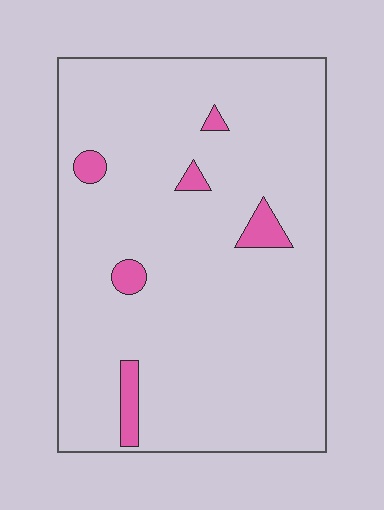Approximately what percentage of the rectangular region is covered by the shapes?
Approximately 5%.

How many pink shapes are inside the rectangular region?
6.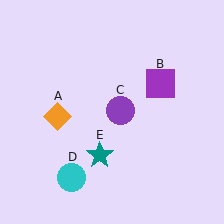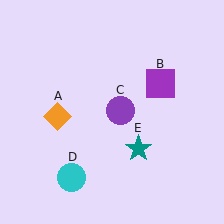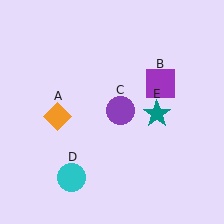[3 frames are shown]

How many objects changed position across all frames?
1 object changed position: teal star (object E).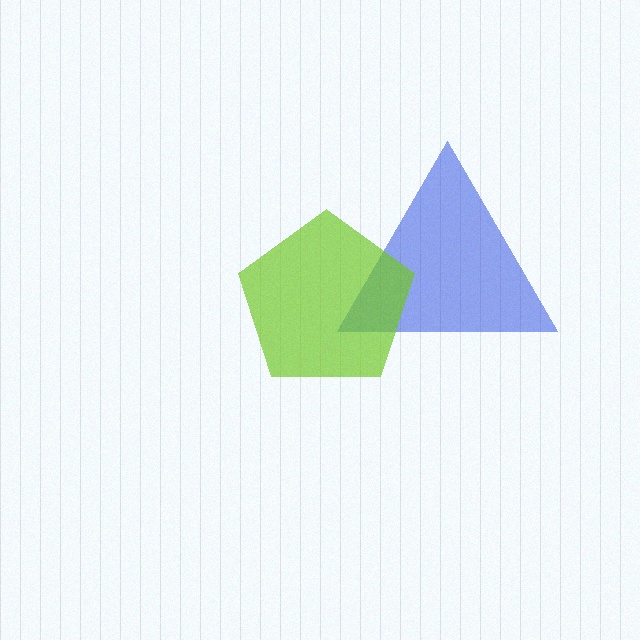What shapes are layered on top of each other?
The layered shapes are: a blue triangle, a lime pentagon.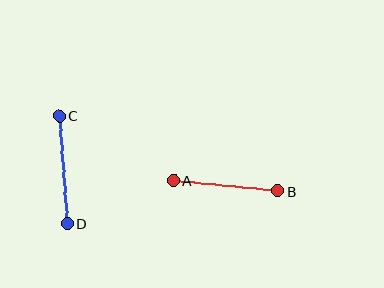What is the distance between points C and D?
The distance is approximately 108 pixels.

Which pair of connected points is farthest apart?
Points C and D are farthest apart.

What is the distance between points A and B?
The distance is approximately 105 pixels.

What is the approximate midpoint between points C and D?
The midpoint is at approximately (63, 169) pixels.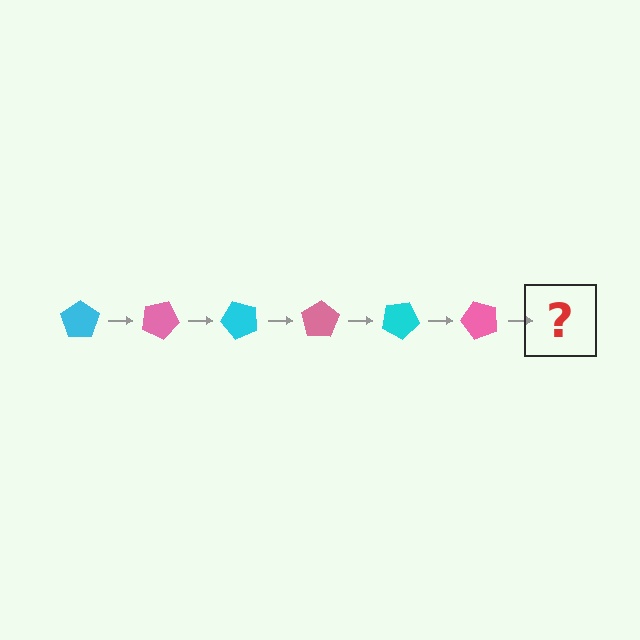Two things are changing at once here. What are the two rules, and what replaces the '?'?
The two rules are that it rotates 25 degrees each step and the color cycles through cyan and pink. The '?' should be a cyan pentagon, rotated 150 degrees from the start.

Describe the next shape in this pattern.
It should be a cyan pentagon, rotated 150 degrees from the start.